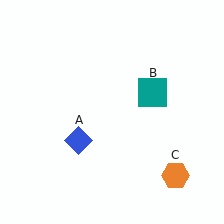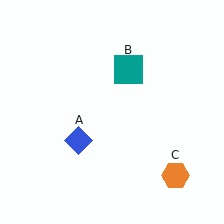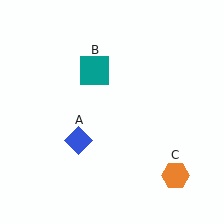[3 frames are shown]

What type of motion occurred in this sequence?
The teal square (object B) rotated counterclockwise around the center of the scene.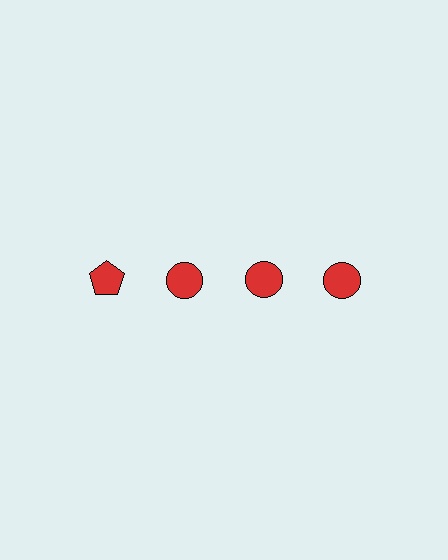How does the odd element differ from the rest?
It has a different shape: pentagon instead of circle.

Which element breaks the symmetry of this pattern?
The red pentagon in the top row, leftmost column breaks the symmetry. All other shapes are red circles.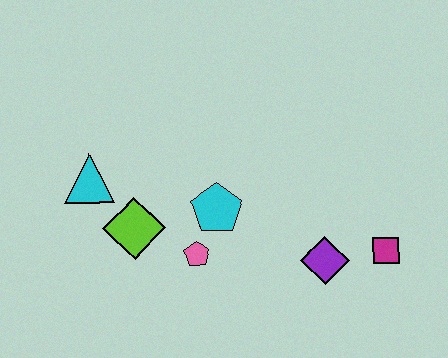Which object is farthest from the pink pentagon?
The magenta square is farthest from the pink pentagon.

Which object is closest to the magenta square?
The purple diamond is closest to the magenta square.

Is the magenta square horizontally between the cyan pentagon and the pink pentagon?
No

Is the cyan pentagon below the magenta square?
No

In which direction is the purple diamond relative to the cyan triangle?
The purple diamond is to the right of the cyan triangle.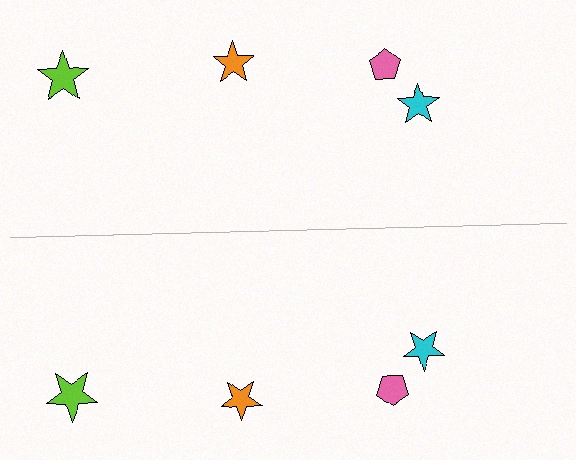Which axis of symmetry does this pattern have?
The pattern has a horizontal axis of symmetry running through the center of the image.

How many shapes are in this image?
There are 8 shapes in this image.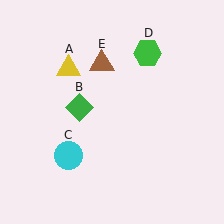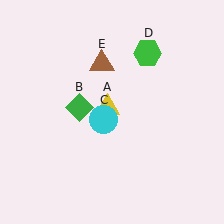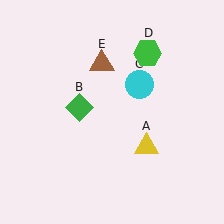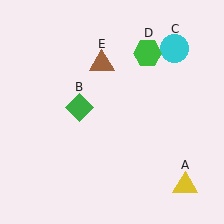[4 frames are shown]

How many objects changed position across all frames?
2 objects changed position: yellow triangle (object A), cyan circle (object C).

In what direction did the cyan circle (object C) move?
The cyan circle (object C) moved up and to the right.